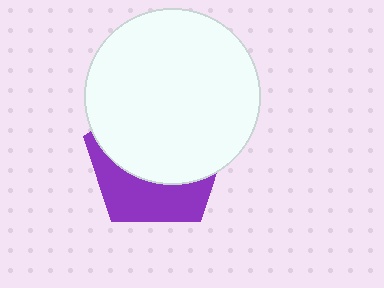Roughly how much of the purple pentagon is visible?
A small part of it is visible (roughly 37%).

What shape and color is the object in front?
The object in front is a white circle.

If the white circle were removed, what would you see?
You would see the complete purple pentagon.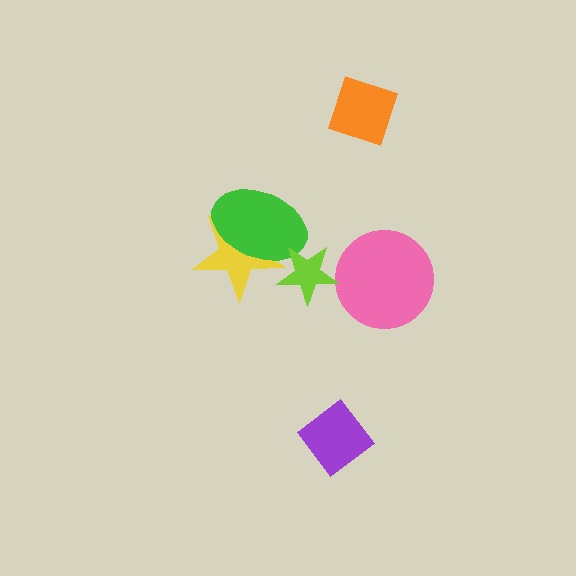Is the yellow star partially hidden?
Yes, it is partially covered by another shape.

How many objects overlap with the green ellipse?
2 objects overlap with the green ellipse.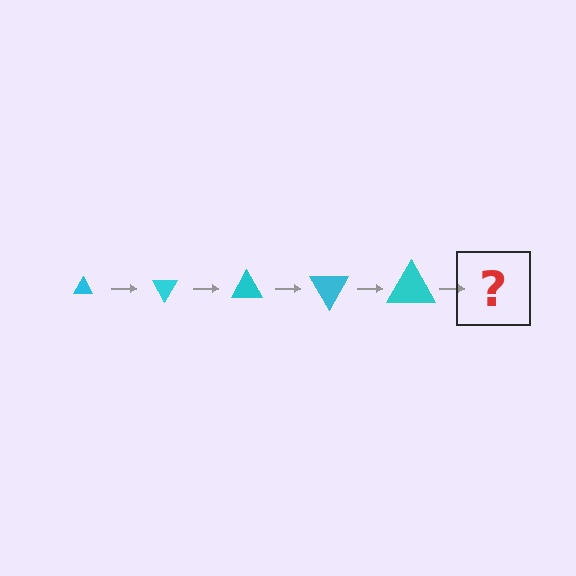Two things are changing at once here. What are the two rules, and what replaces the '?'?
The two rules are that the triangle grows larger each step and it rotates 60 degrees each step. The '?' should be a triangle, larger than the previous one and rotated 300 degrees from the start.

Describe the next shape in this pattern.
It should be a triangle, larger than the previous one and rotated 300 degrees from the start.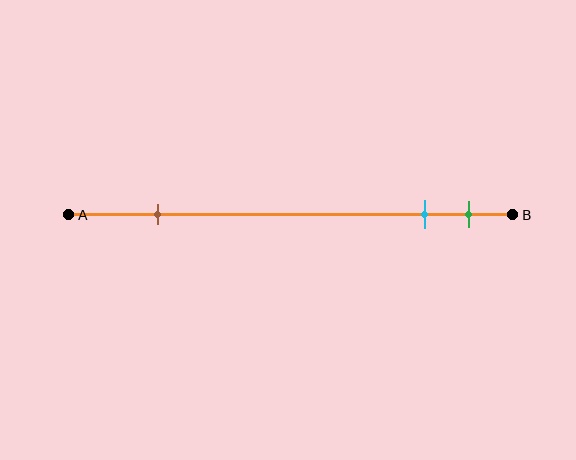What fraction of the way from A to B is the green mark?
The green mark is approximately 90% (0.9) of the way from A to B.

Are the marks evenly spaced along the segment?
No, the marks are not evenly spaced.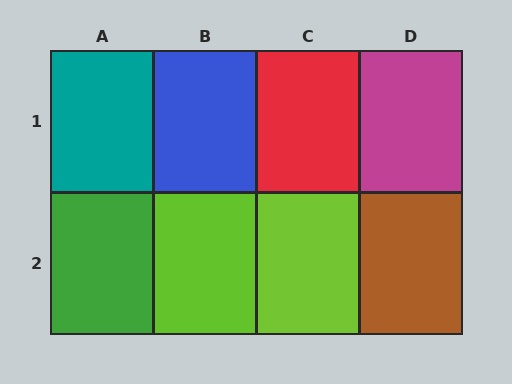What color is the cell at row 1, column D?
Magenta.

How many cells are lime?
2 cells are lime.